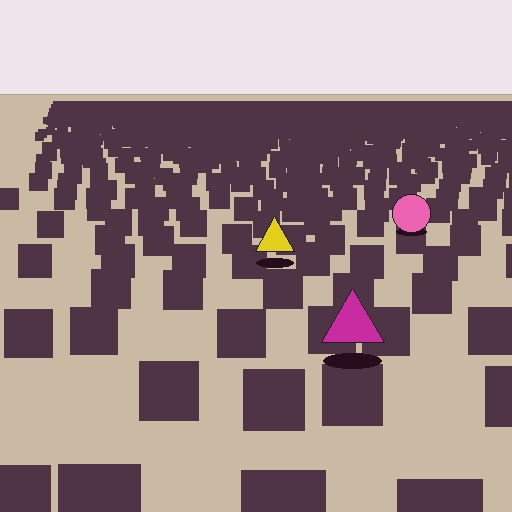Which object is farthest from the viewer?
The pink circle is farthest from the viewer. It appears smaller and the ground texture around it is denser.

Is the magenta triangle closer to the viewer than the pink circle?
Yes. The magenta triangle is closer — you can tell from the texture gradient: the ground texture is coarser near it.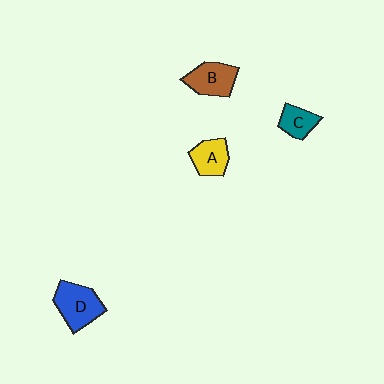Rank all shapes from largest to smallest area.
From largest to smallest: D (blue), B (brown), A (yellow), C (teal).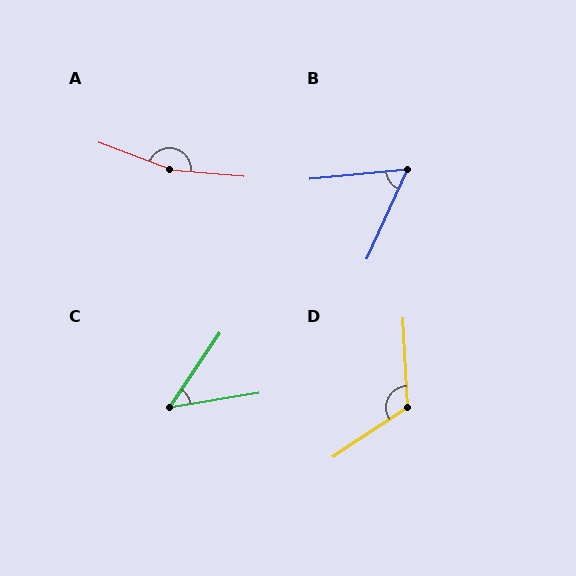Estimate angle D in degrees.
Approximately 121 degrees.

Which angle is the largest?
A, at approximately 164 degrees.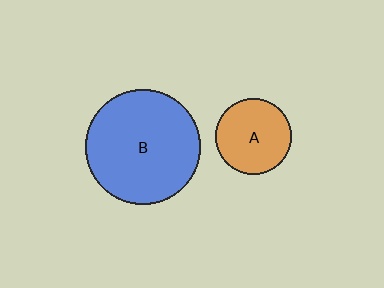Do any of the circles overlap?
No, none of the circles overlap.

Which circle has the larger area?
Circle B (blue).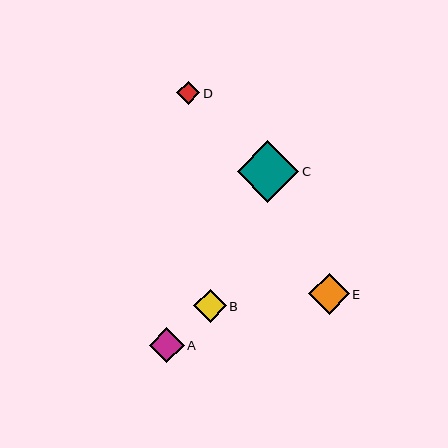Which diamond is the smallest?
Diamond D is the smallest with a size of approximately 23 pixels.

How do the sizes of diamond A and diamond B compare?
Diamond A and diamond B are approximately the same size.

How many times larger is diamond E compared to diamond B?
Diamond E is approximately 1.2 times the size of diamond B.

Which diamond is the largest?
Diamond C is the largest with a size of approximately 61 pixels.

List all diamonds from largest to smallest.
From largest to smallest: C, E, A, B, D.